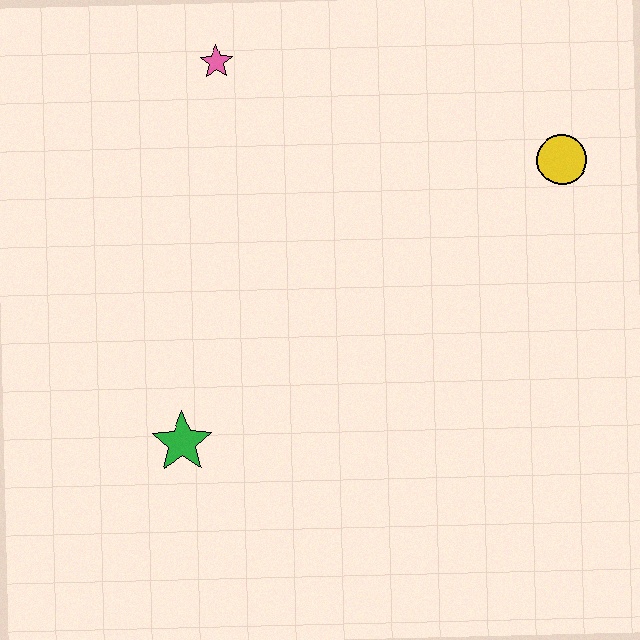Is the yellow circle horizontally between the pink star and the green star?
No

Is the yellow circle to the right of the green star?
Yes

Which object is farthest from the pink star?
The green star is farthest from the pink star.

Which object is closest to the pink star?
The yellow circle is closest to the pink star.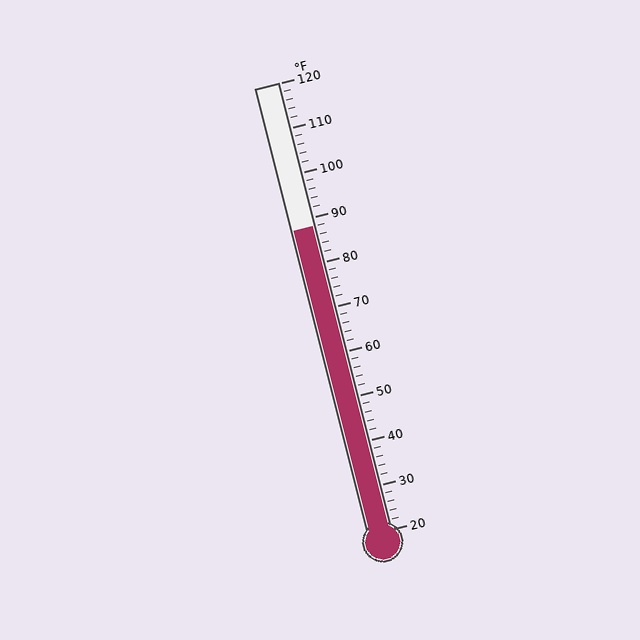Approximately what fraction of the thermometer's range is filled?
The thermometer is filled to approximately 70% of its range.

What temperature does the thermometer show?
The thermometer shows approximately 88°F.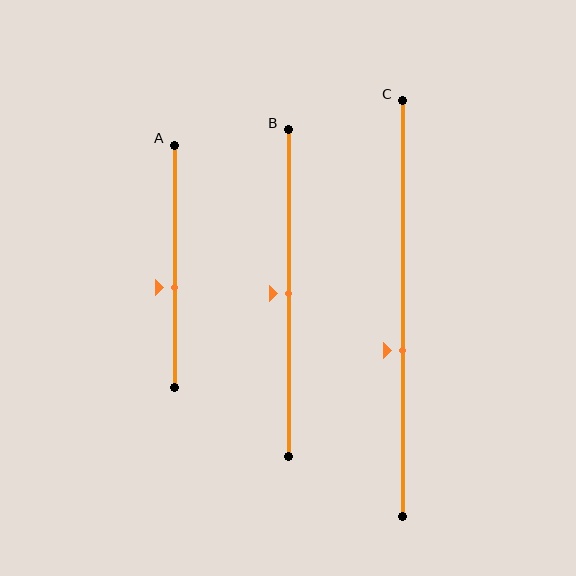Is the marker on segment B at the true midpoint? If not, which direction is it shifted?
Yes, the marker on segment B is at the true midpoint.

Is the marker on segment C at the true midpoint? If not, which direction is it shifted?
No, the marker on segment C is shifted downward by about 10% of the segment length.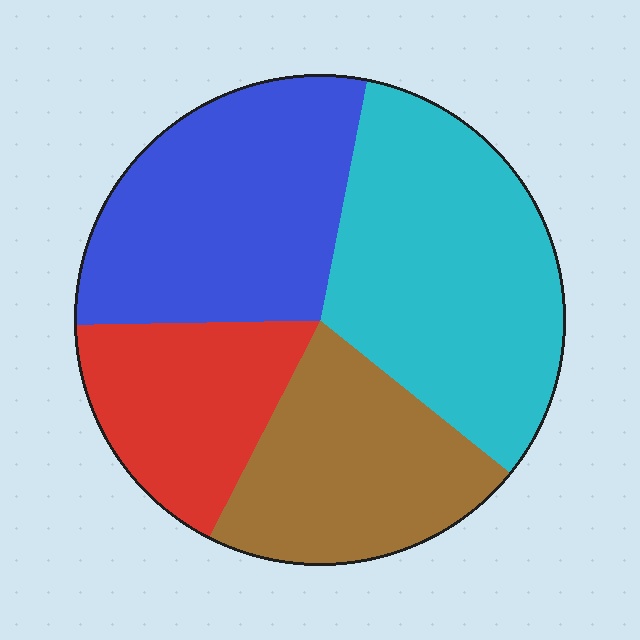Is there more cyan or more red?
Cyan.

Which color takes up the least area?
Red, at roughly 15%.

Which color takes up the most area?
Cyan, at roughly 35%.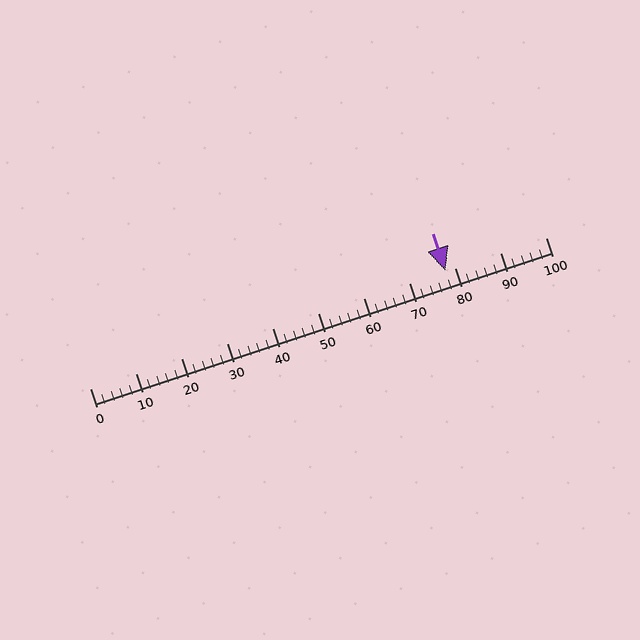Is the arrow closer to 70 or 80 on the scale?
The arrow is closer to 80.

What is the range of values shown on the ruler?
The ruler shows values from 0 to 100.